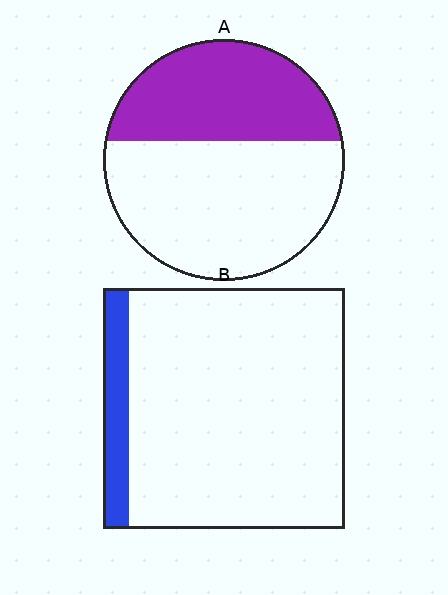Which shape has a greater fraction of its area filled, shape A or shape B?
Shape A.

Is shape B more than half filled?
No.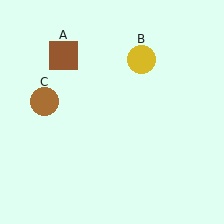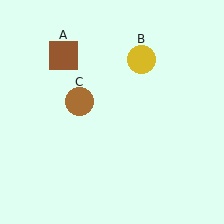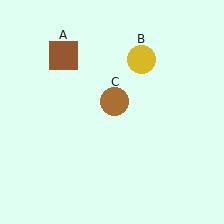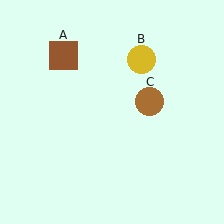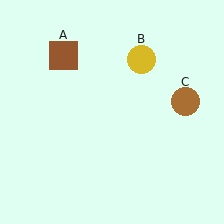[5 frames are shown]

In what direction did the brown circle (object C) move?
The brown circle (object C) moved right.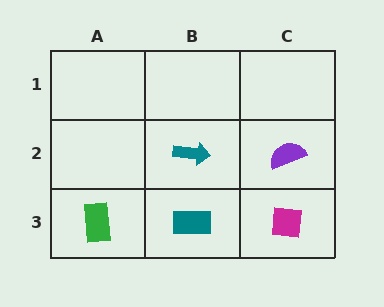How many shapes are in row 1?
0 shapes.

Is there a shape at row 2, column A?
No, that cell is empty.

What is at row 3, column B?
A teal rectangle.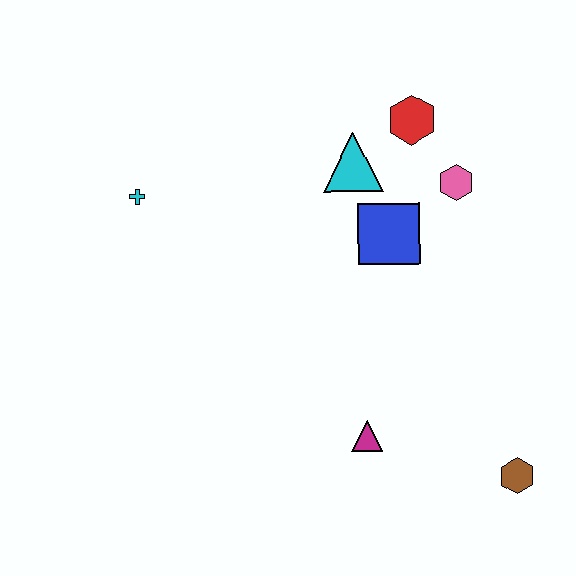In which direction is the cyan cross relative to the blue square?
The cyan cross is to the left of the blue square.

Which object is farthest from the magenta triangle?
The cyan cross is farthest from the magenta triangle.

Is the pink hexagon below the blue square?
No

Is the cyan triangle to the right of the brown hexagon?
No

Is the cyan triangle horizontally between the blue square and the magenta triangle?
No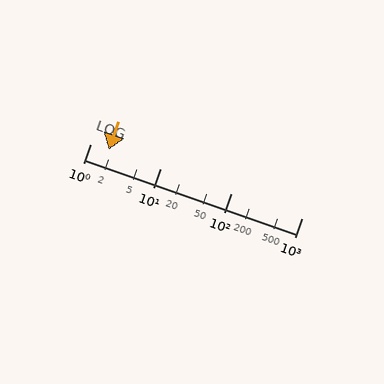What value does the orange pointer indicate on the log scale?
The pointer indicates approximately 1.8.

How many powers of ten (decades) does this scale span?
The scale spans 3 decades, from 1 to 1000.